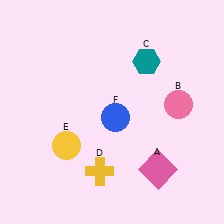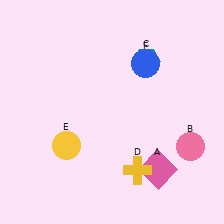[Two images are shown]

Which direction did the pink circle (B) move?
The pink circle (B) moved down.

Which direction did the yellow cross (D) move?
The yellow cross (D) moved right.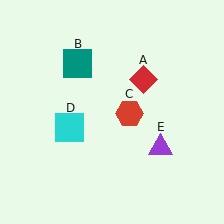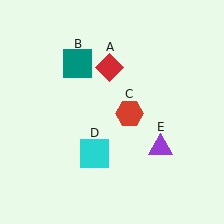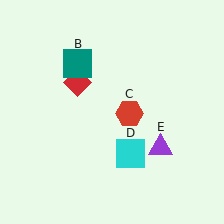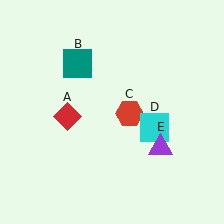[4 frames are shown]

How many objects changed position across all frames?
2 objects changed position: red diamond (object A), cyan square (object D).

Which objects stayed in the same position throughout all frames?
Teal square (object B) and red hexagon (object C) and purple triangle (object E) remained stationary.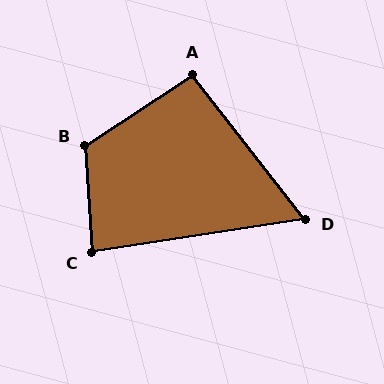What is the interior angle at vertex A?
Approximately 95 degrees (approximately right).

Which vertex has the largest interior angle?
B, at approximately 120 degrees.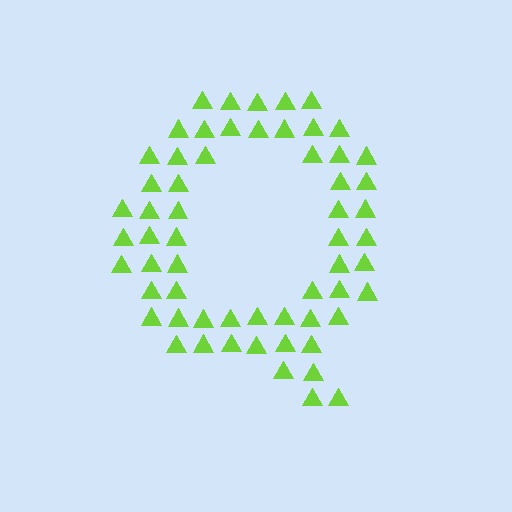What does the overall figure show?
The overall figure shows the letter Q.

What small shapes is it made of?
It is made of small triangles.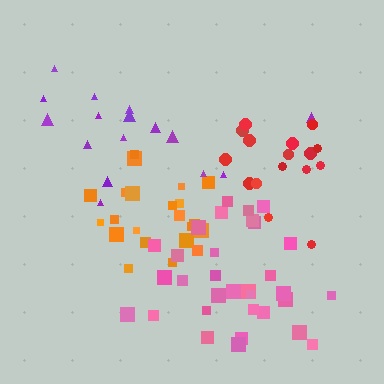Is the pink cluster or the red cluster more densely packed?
Red.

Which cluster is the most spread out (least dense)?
Purple.